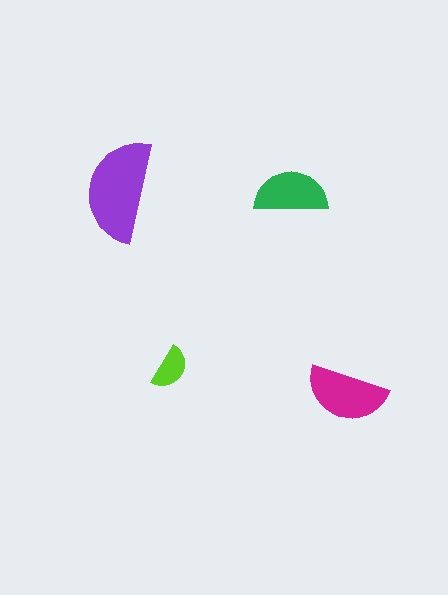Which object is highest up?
The purple semicircle is topmost.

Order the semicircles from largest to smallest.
the purple one, the magenta one, the green one, the lime one.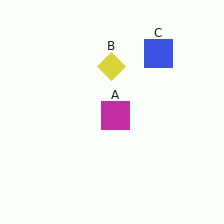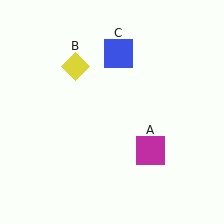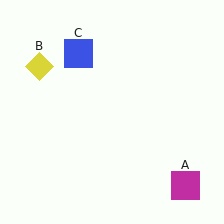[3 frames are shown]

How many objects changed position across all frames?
3 objects changed position: magenta square (object A), yellow diamond (object B), blue square (object C).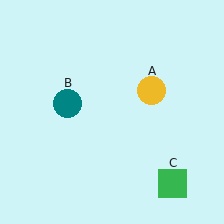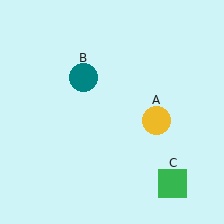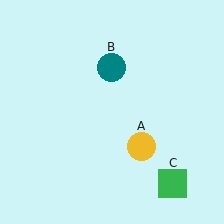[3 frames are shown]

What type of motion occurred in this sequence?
The yellow circle (object A), teal circle (object B) rotated clockwise around the center of the scene.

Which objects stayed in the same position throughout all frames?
Green square (object C) remained stationary.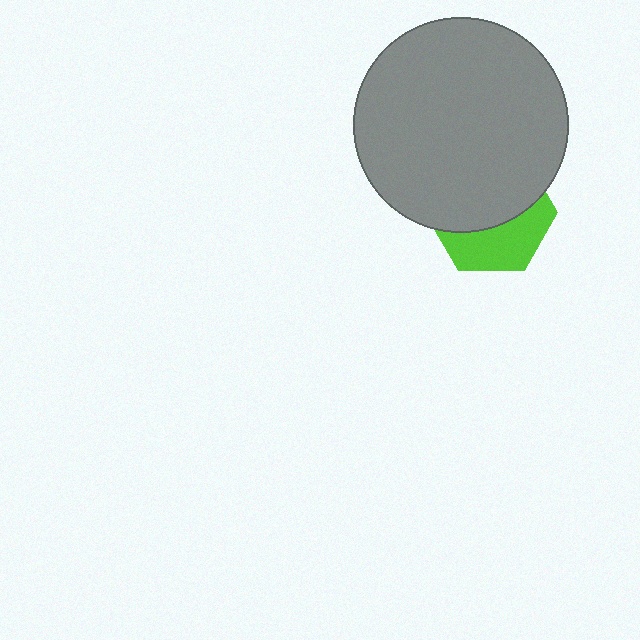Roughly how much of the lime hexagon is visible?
A small part of it is visible (roughly 41%).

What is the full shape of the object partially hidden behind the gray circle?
The partially hidden object is a lime hexagon.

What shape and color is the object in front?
The object in front is a gray circle.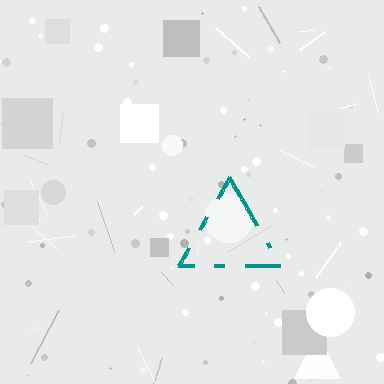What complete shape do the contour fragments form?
The contour fragments form a triangle.